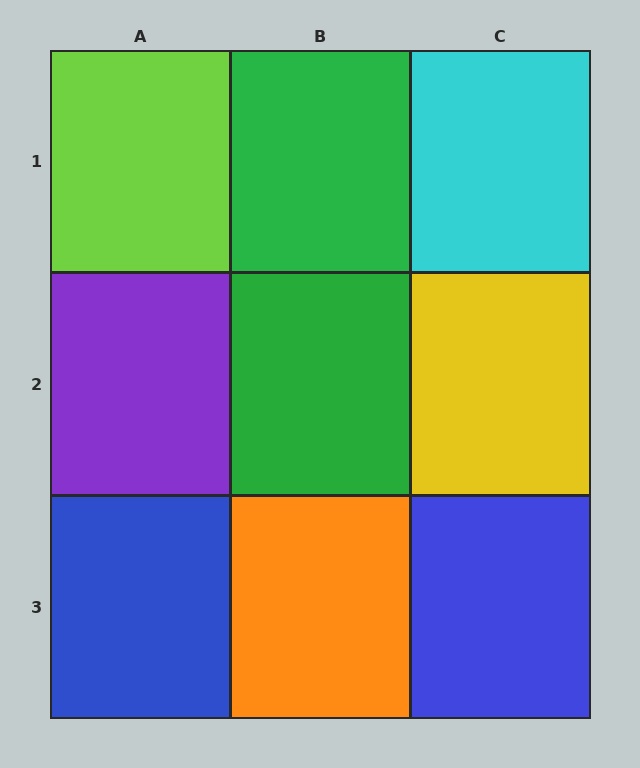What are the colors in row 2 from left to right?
Purple, green, yellow.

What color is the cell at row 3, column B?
Orange.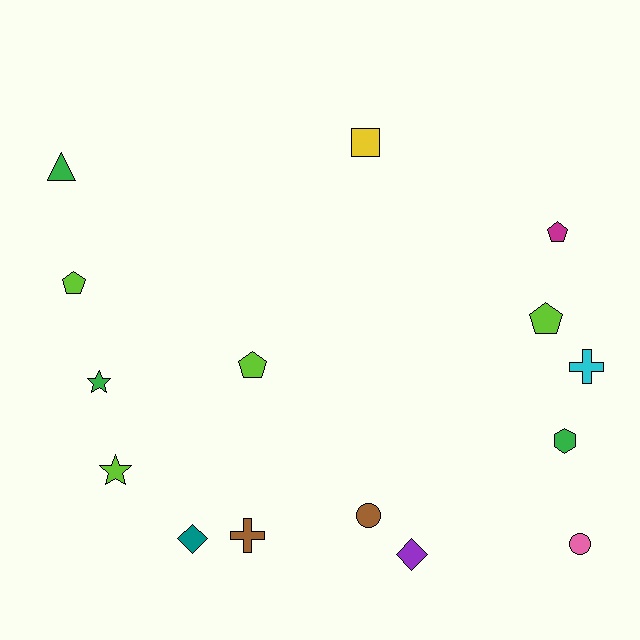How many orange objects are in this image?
There are no orange objects.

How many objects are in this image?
There are 15 objects.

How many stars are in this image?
There are 2 stars.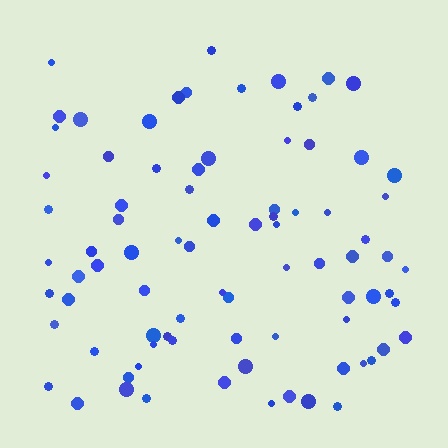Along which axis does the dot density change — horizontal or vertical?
Vertical.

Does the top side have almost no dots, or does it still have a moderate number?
Still a moderate number, just noticeably fewer than the bottom.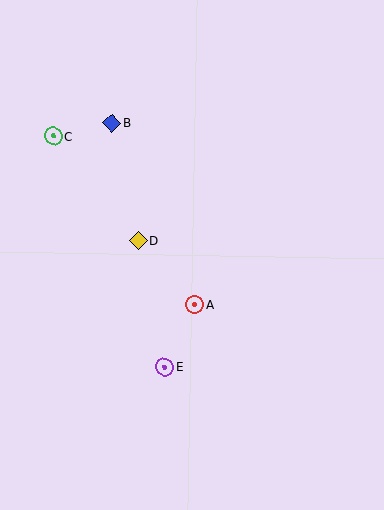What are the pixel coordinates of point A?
Point A is at (195, 305).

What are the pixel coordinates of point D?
Point D is at (139, 241).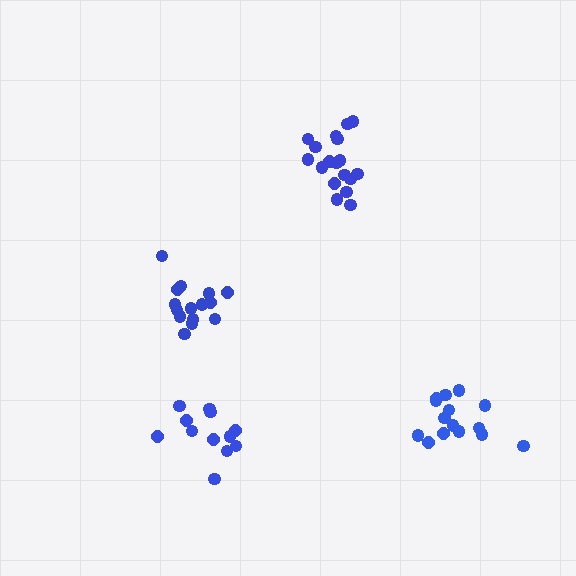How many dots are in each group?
Group 1: 15 dots, Group 2: 15 dots, Group 3: 18 dots, Group 4: 12 dots (60 total).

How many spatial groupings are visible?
There are 4 spatial groupings.